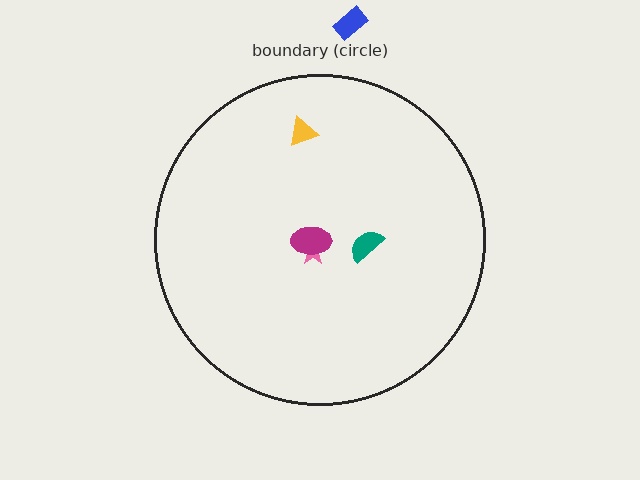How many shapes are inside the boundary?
4 inside, 1 outside.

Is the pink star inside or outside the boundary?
Inside.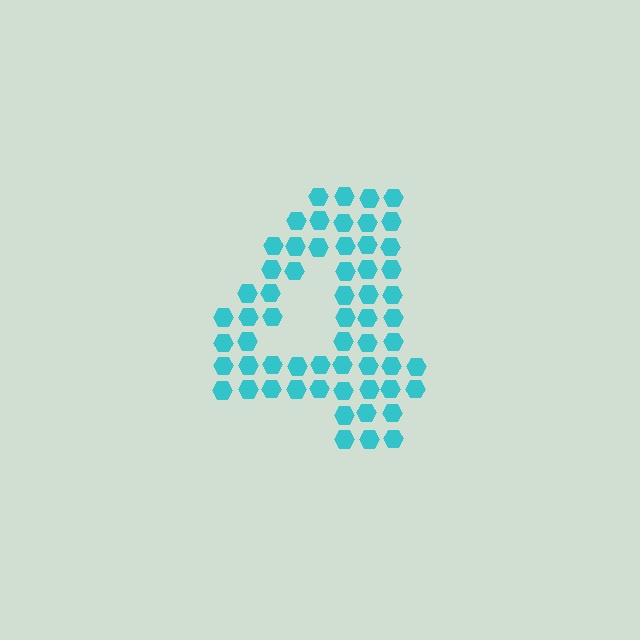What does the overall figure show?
The overall figure shows the digit 4.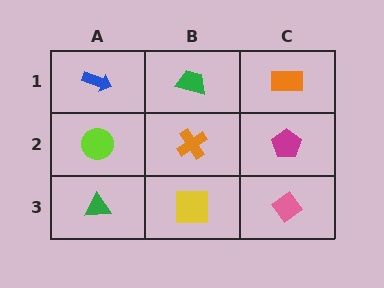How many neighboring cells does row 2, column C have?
3.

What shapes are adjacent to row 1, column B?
An orange cross (row 2, column B), a blue arrow (row 1, column A), an orange rectangle (row 1, column C).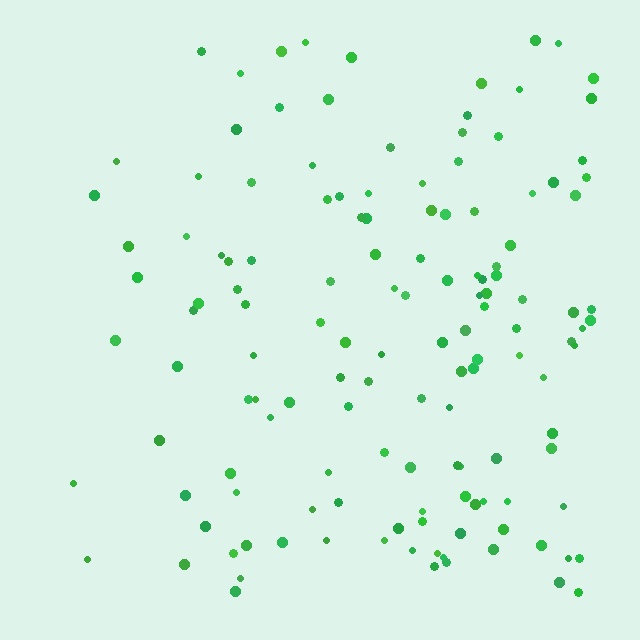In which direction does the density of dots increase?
From left to right, with the right side densest.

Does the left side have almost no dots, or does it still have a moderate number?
Still a moderate number, just noticeably fewer than the right.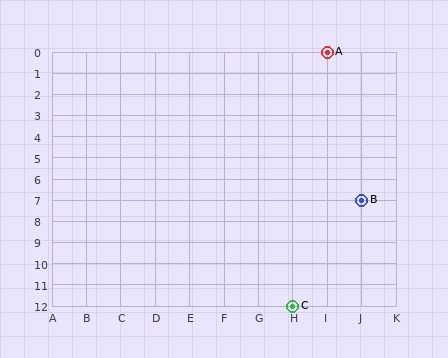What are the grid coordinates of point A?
Point A is at grid coordinates (I, 0).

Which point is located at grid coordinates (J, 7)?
Point B is at (J, 7).